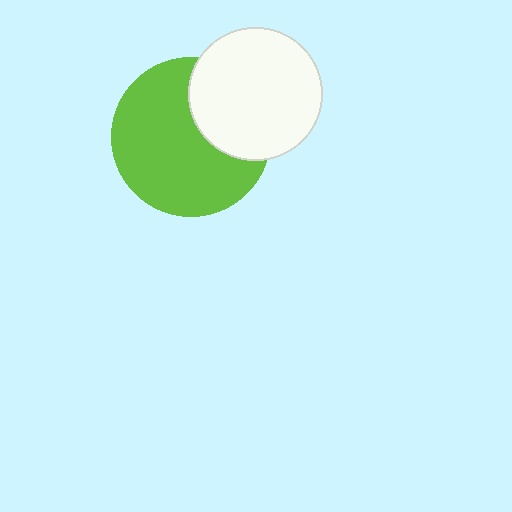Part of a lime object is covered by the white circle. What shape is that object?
It is a circle.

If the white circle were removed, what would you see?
You would see the complete lime circle.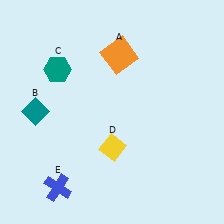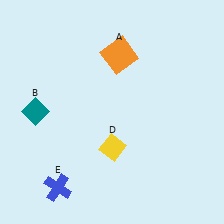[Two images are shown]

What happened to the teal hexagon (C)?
The teal hexagon (C) was removed in Image 2. It was in the top-left area of Image 1.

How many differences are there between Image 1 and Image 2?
There is 1 difference between the two images.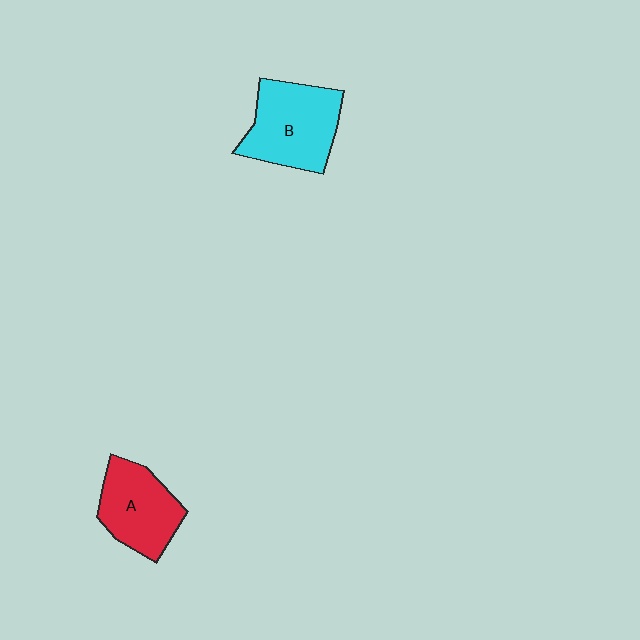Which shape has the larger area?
Shape B (cyan).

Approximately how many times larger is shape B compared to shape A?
Approximately 1.2 times.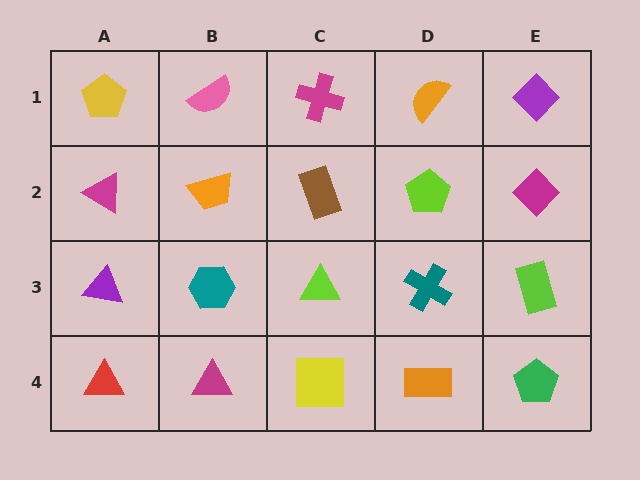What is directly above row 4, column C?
A lime triangle.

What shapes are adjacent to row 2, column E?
A purple diamond (row 1, column E), a lime rectangle (row 3, column E), a lime pentagon (row 2, column D).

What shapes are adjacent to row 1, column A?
A magenta triangle (row 2, column A), a pink semicircle (row 1, column B).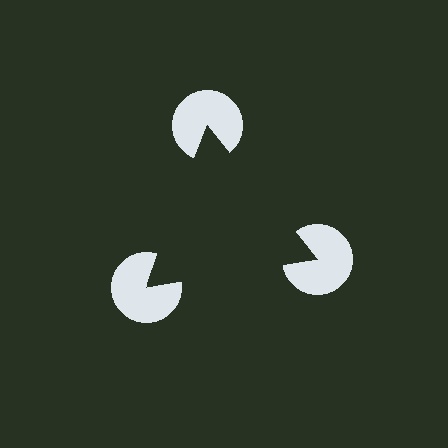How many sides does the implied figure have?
3 sides.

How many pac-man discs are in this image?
There are 3 — one at each vertex of the illusory triangle.